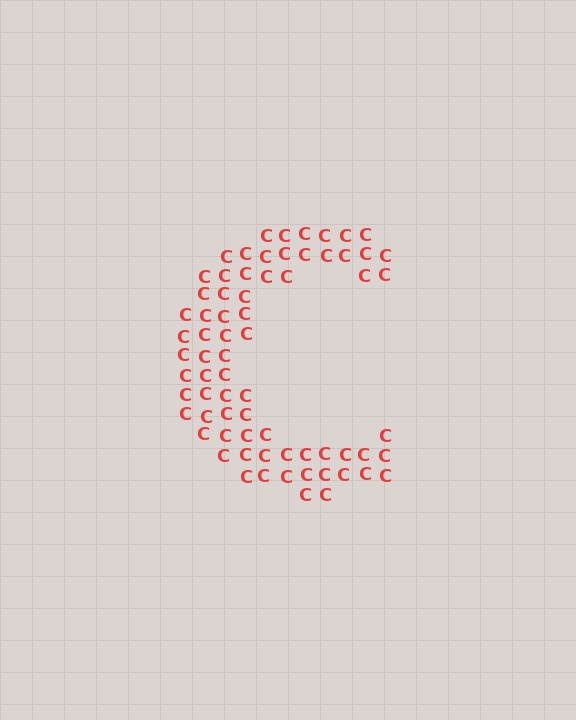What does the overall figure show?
The overall figure shows the letter C.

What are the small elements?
The small elements are letter C's.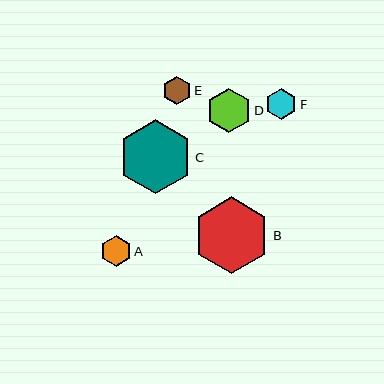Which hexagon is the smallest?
Hexagon E is the smallest with a size of approximately 29 pixels.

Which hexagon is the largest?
Hexagon B is the largest with a size of approximately 76 pixels.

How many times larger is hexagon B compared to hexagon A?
Hexagon B is approximately 2.5 times the size of hexagon A.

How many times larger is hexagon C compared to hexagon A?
Hexagon C is approximately 2.4 times the size of hexagon A.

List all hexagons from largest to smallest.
From largest to smallest: B, C, D, F, A, E.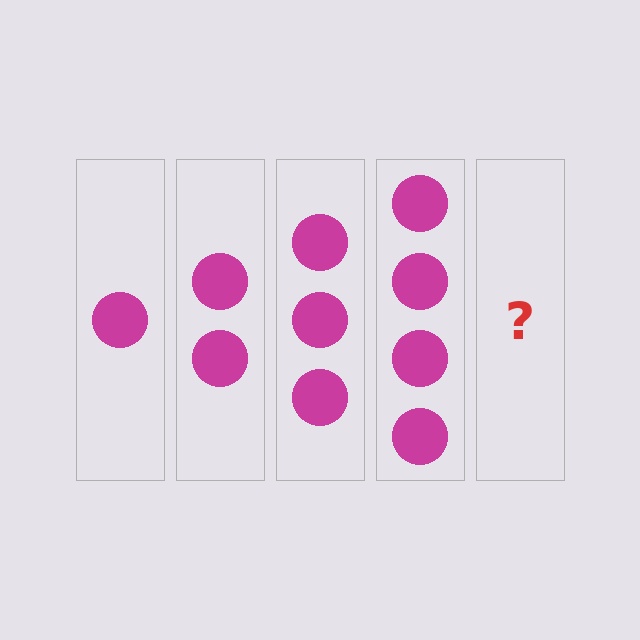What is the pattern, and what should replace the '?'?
The pattern is that each step adds one more circle. The '?' should be 5 circles.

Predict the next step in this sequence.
The next step is 5 circles.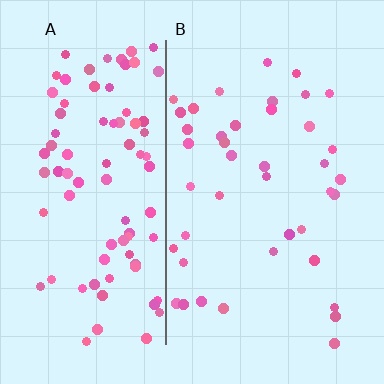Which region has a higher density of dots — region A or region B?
A (the left).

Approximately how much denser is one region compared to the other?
Approximately 2.2× — region A over region B.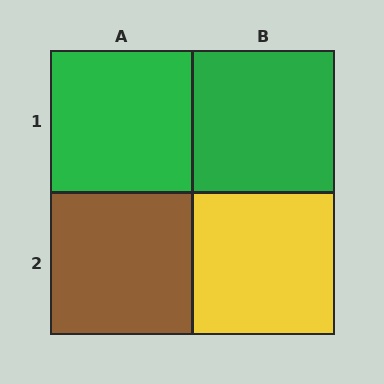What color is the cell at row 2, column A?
Brown.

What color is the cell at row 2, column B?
Yellow.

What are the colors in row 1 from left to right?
Green, green.